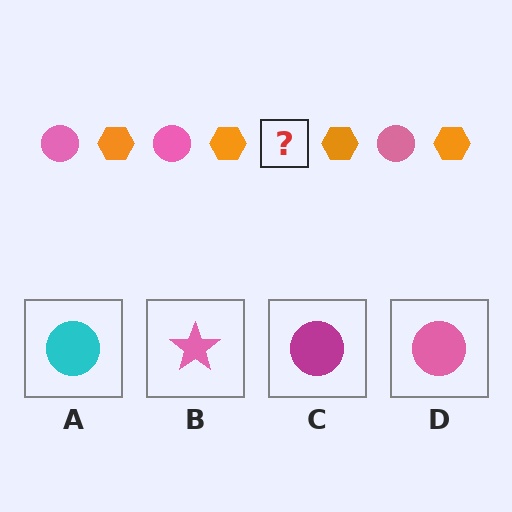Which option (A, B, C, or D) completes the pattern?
D.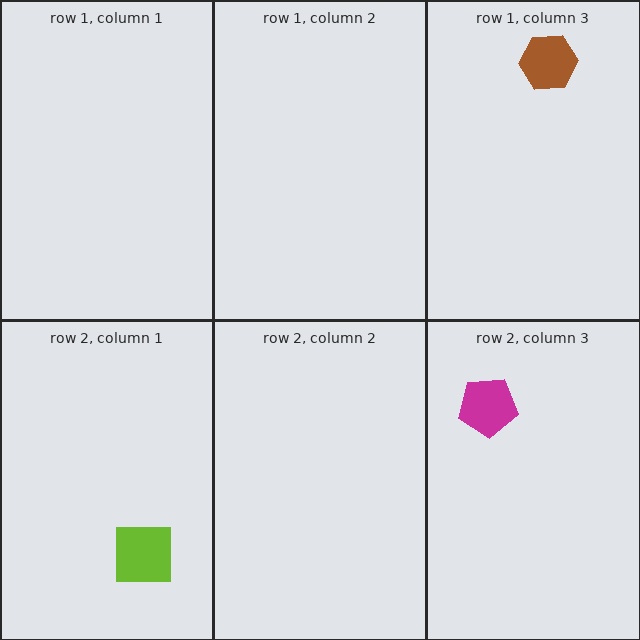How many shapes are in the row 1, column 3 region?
1.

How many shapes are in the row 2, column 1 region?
1.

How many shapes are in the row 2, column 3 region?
1.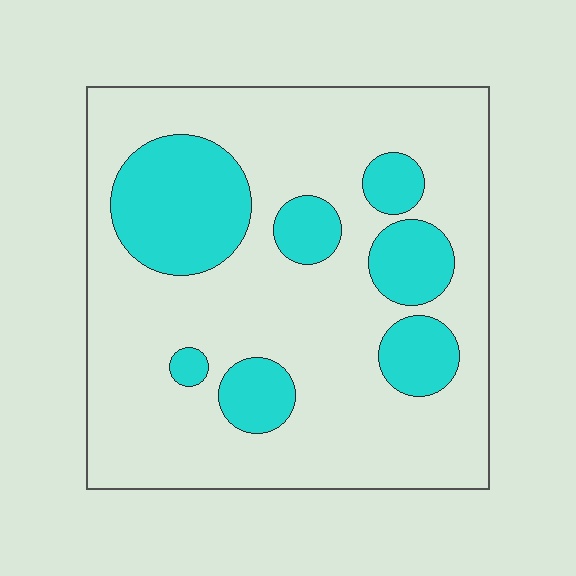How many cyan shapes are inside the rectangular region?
7.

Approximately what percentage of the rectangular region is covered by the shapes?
Approximately 25%.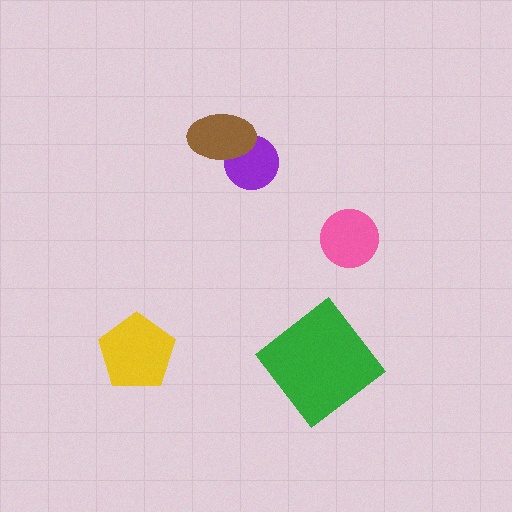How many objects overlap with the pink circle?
0 objects overlap with the pink circle.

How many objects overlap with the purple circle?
1 object overlaps with the purple circle.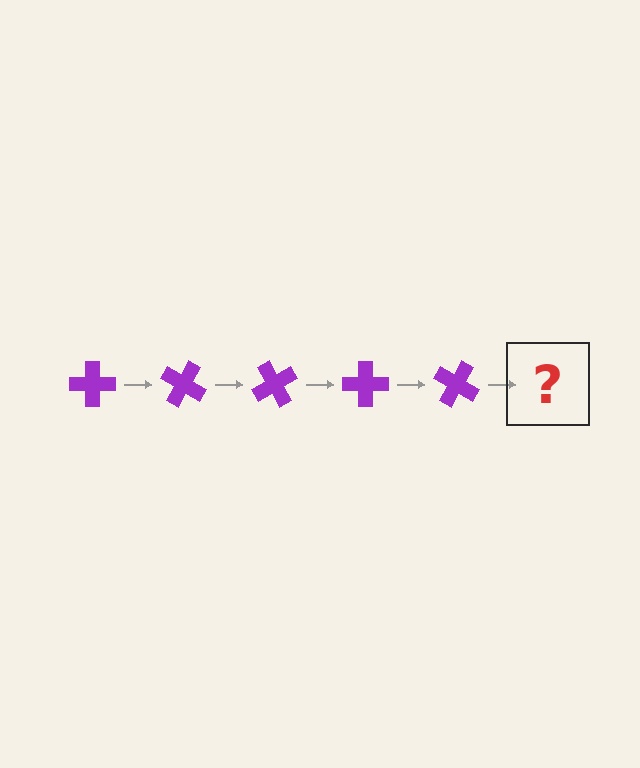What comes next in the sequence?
The next element should be a purple cross rotated 150 degrees.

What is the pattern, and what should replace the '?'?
The pattern is that the cross rotates 30 degrees each step. The '?' should be a purple cross rotated 150 degrees.